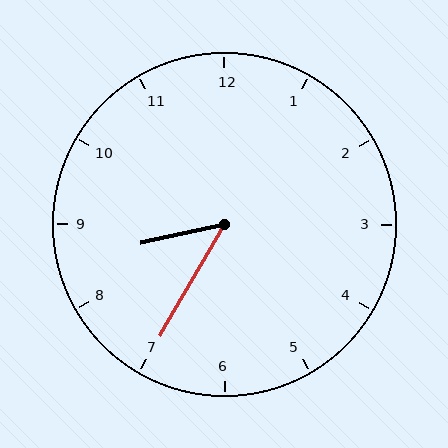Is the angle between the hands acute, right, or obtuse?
It is acute.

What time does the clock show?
8:35.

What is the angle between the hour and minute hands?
Approximately 48 degrees.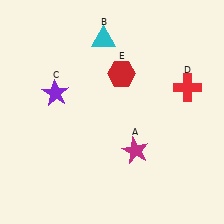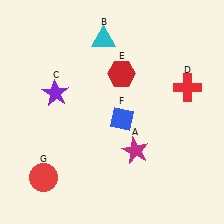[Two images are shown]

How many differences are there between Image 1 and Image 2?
There are 2 differences between the two images.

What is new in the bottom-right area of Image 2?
A blue diamond (F) was added in the bottom-right area of Image 2.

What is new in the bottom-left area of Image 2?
A red circle (G) was added in the bottom-left area of Image 2.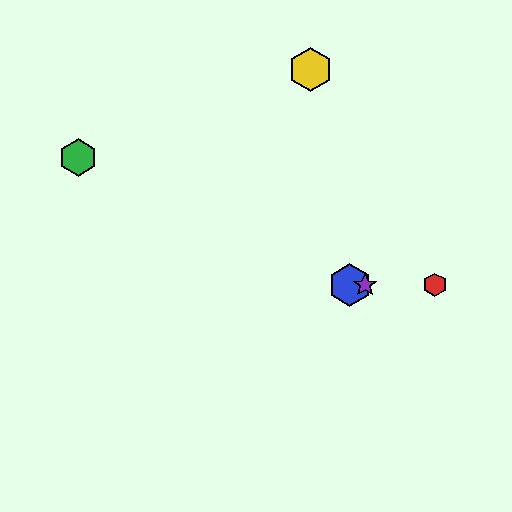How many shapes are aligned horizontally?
3 shapes (the red hexagon, the blue hexagon, the purple star) are aligned horizontally.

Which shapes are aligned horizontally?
The red hexagon, the blue hexagon, the purple star are aligned horizontally.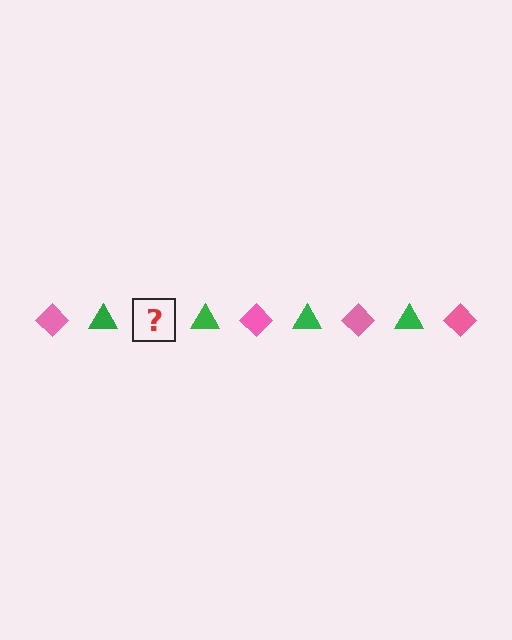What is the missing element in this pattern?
The missing element is a pink diamond.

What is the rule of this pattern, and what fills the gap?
The rule is that the pattern alternates between pink diamond and green triangle. The gap should be filled with a pink diamond.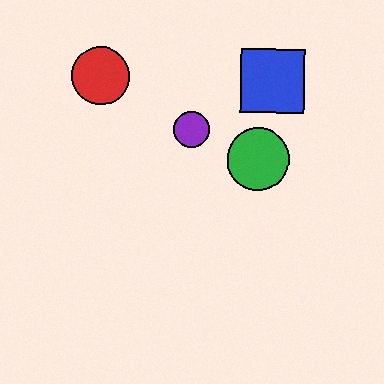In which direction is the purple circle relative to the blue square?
The purple circle is to the left of the blue square.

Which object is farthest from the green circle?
The red circle is farthest from the green circle.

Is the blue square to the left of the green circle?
No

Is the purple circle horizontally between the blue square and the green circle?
No